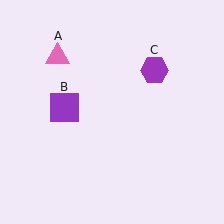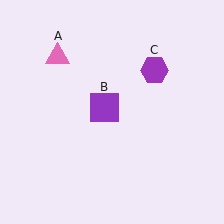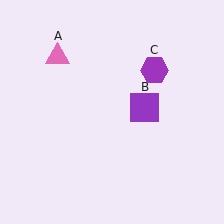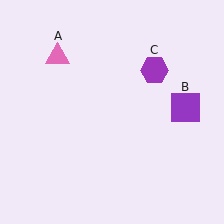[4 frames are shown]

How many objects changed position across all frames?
1 object changed position: purple square (object B).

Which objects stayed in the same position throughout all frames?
Pink triangle (object A) and purple hexagon (object C) remained stationary.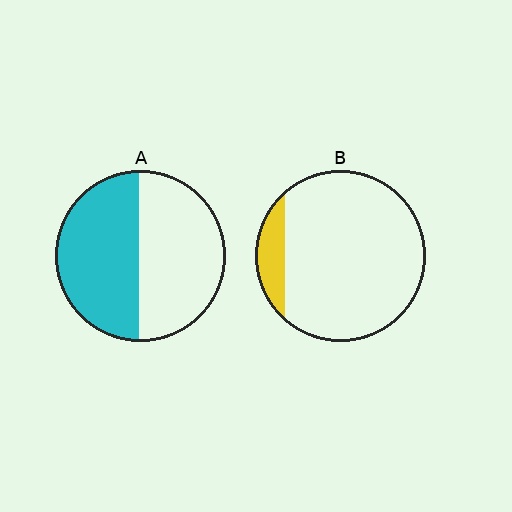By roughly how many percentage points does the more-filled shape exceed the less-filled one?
By roughly 35 percentage points (A over B).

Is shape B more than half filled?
No.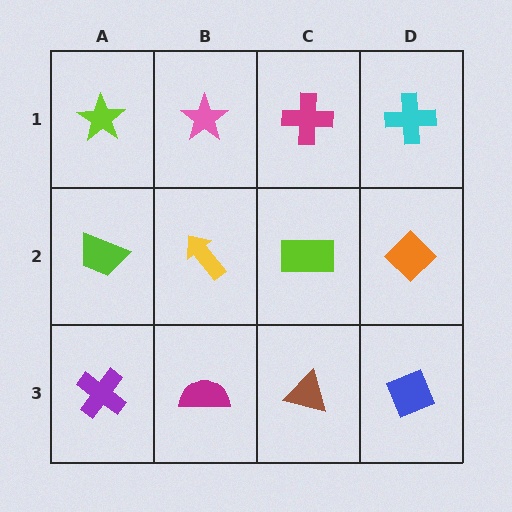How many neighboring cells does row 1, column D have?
2.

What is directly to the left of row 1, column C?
A pink star.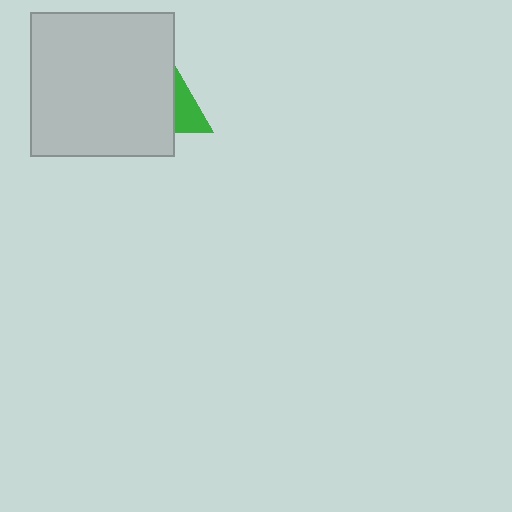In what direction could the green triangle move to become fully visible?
The green triangle could move right. That would shift it out from behind the light gray square entirely.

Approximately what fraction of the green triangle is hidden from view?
Roughly 64% of the green triangle is hidden behind the light gray square.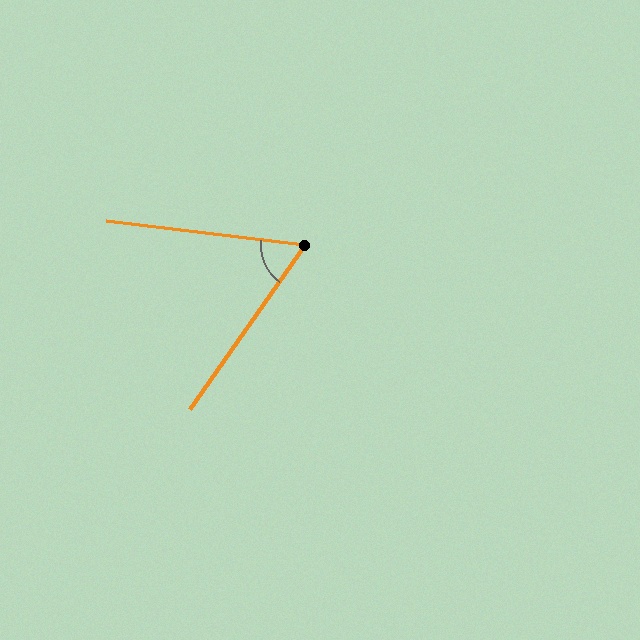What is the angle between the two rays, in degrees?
Approximately 62 degrees.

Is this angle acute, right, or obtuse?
It is acute.